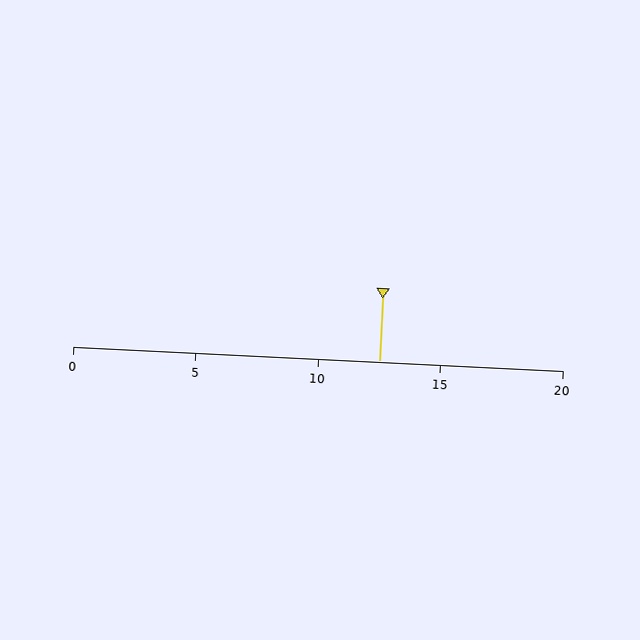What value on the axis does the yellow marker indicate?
The marker indicates approximately 12.5.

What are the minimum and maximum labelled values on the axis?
The axis runs from 0 to 20.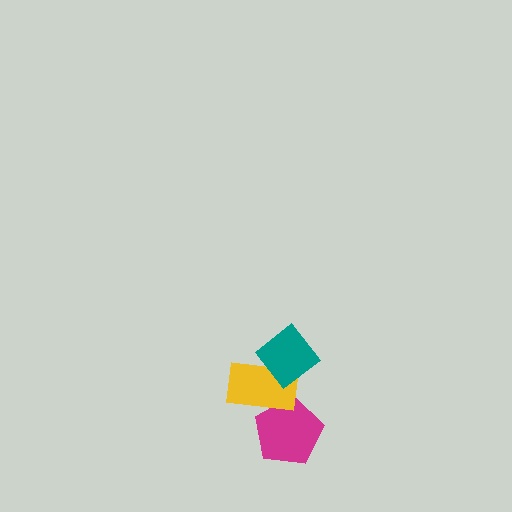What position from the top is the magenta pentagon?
The magenta pentagon is 3rd from the top.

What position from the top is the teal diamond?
The teal diamond is 1st from the top.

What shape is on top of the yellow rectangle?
The teal diamond is on top of the yellow rectangle.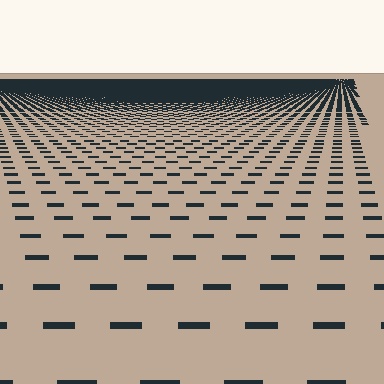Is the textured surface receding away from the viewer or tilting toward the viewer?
The surface is receding away from the viewer. Texture elements get smaller and denser toward the top.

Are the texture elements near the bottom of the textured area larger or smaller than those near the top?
Larger. Near the bottom, elements are closer to the viewer and appear at a bigger on-screen size.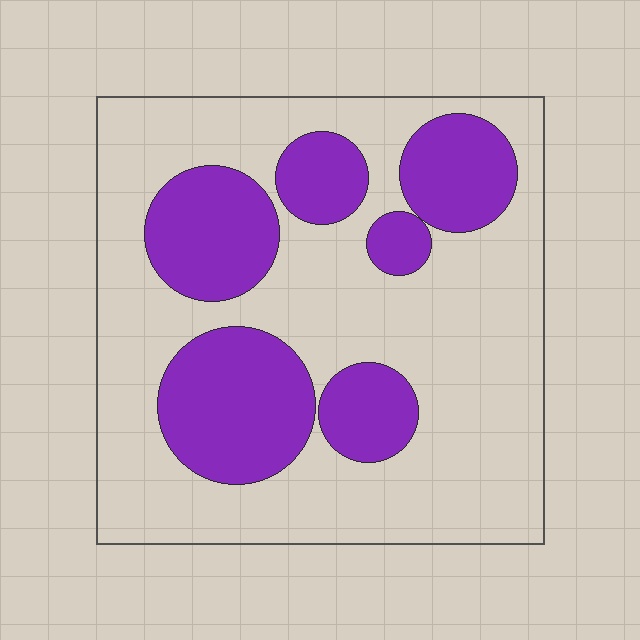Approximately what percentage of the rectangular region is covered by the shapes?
Approximately 30%.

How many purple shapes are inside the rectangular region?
6.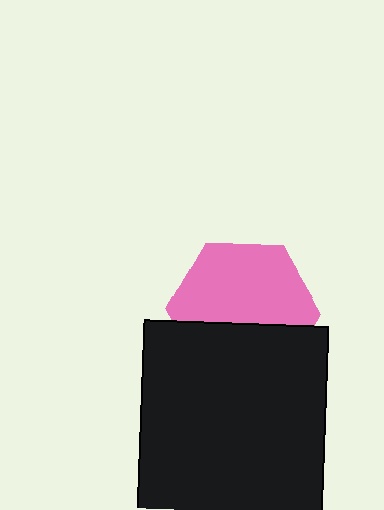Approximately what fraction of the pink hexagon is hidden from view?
Roughly 39% of the pink hexagon is hidden behind the black rectangle.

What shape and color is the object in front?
The object in front is a black rectangle.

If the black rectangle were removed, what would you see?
You would see the complete pink hexagon.